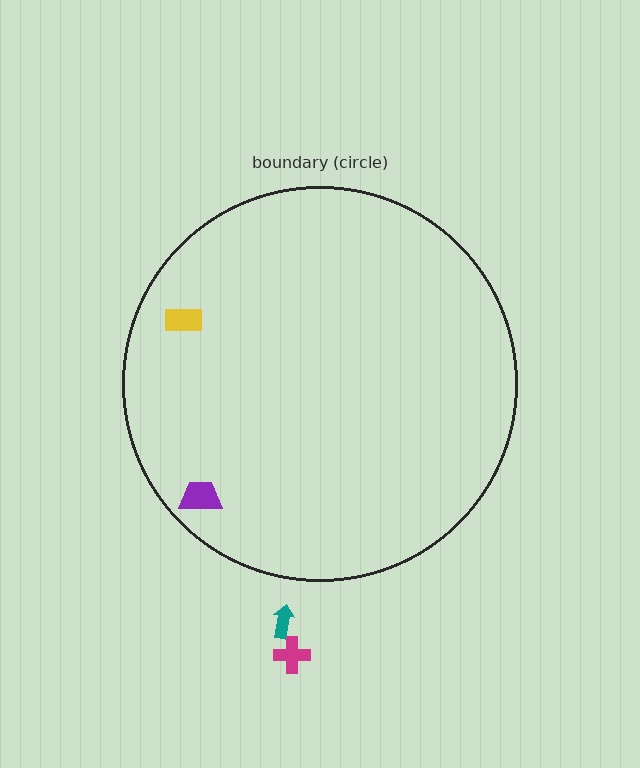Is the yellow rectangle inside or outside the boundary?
Inside.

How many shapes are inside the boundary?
2 inside, 2 outside.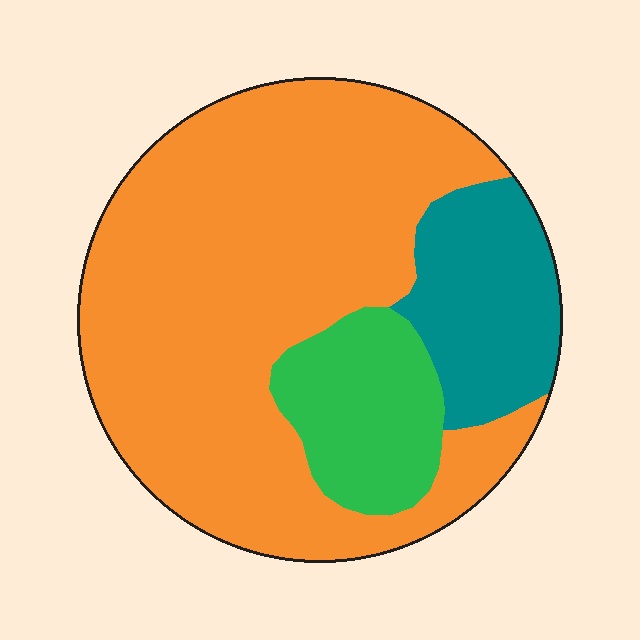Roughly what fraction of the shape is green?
Green takes up about one eighth (1/8) of the shape.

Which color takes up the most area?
Orange, at roughly 70%.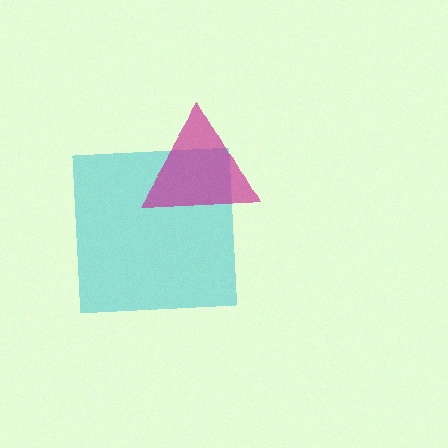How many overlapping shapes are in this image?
There are 2 overlapping shapes in the image.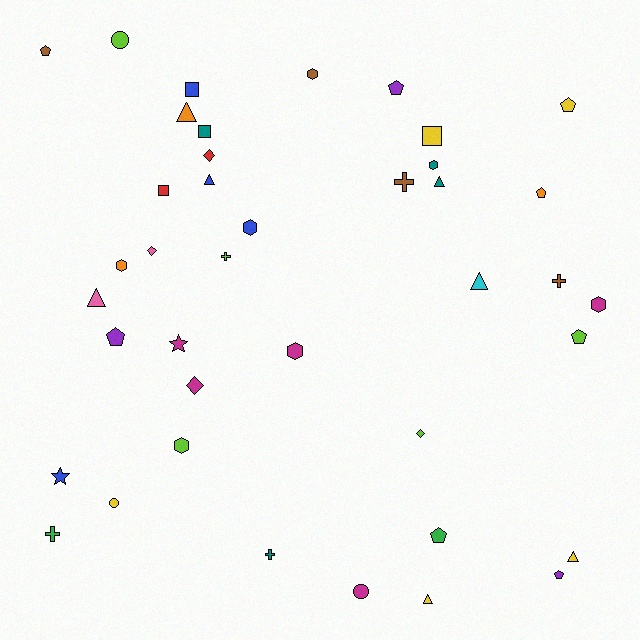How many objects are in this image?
There are 40 objects.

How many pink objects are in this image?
There are 2 pink objects.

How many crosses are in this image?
There are 5 crosses.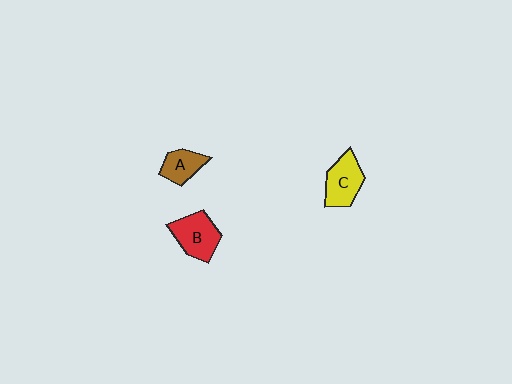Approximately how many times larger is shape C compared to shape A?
Approximately 1.4 times.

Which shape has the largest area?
Shape B (red).